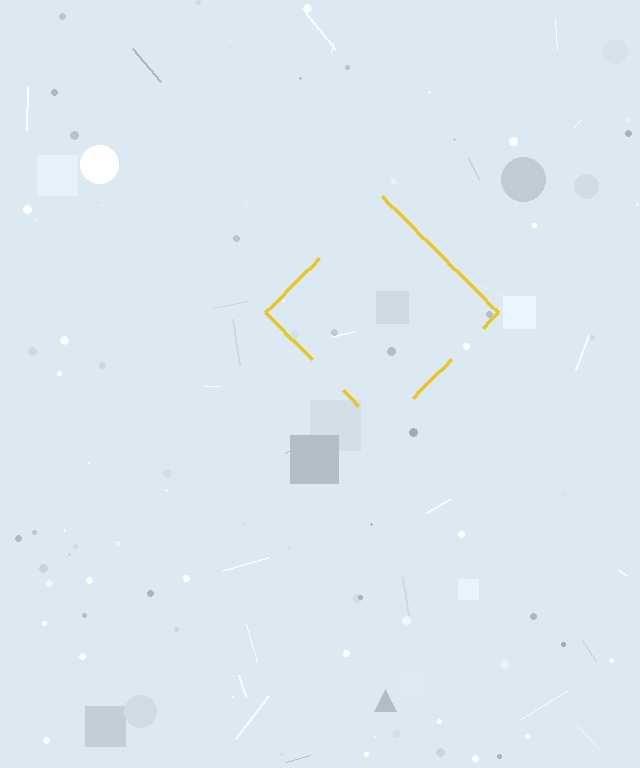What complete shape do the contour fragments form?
The contour fragments form a diamond.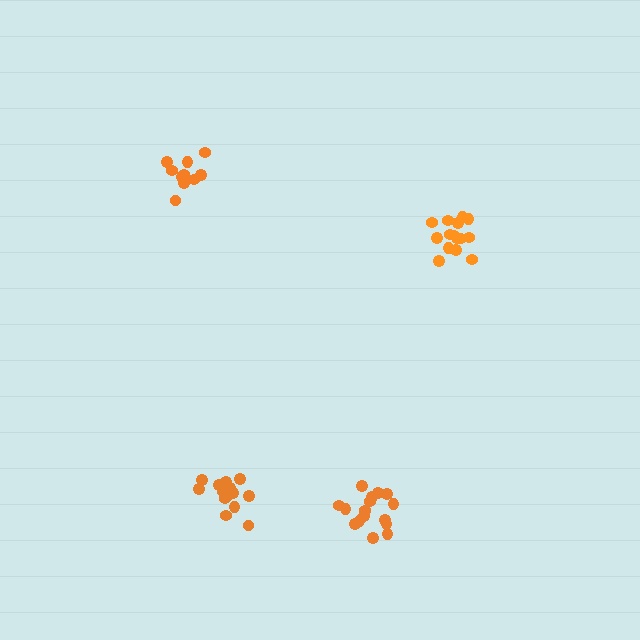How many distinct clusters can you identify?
There are 4 distinct clusters.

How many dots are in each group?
Group 1: 16 dots, Group 2: 16 dots, Group 3: 10 dots, Group 4: 15 dots (57 total).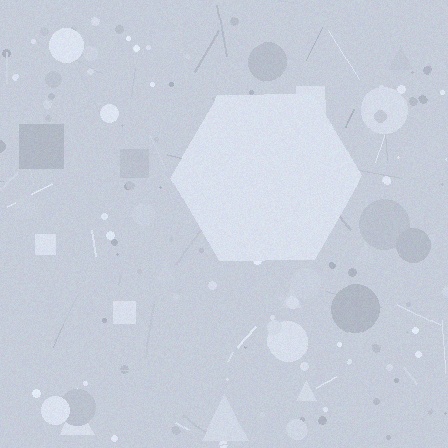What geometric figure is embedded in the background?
A hexagon is embedded in the background.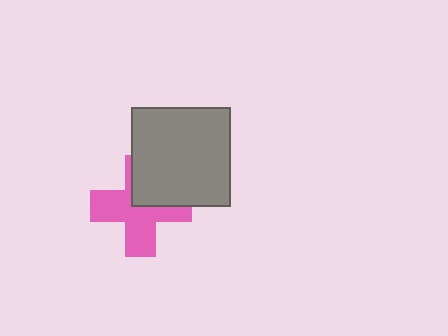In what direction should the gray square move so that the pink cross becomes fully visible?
The gray square should move toward the upper-right. That is the shortest direction to clear the overlap and leave the pink cross fully visible.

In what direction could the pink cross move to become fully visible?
The pink cross could move toward the lower-left. That would shift it out from behind the gray square entirely.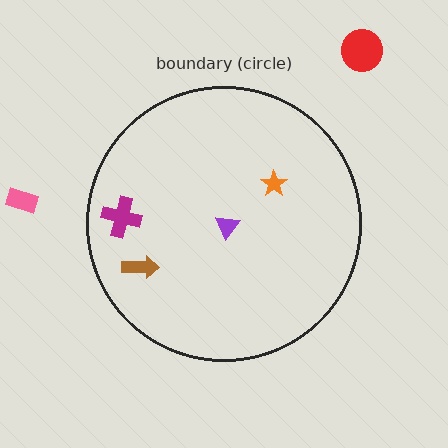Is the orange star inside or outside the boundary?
Inside.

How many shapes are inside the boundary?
4 inside, 2 outside.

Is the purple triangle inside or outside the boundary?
Inside.